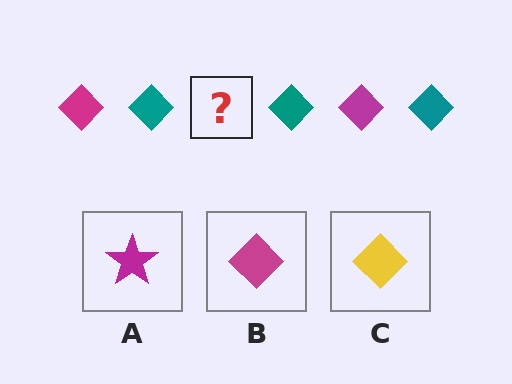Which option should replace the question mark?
Option B.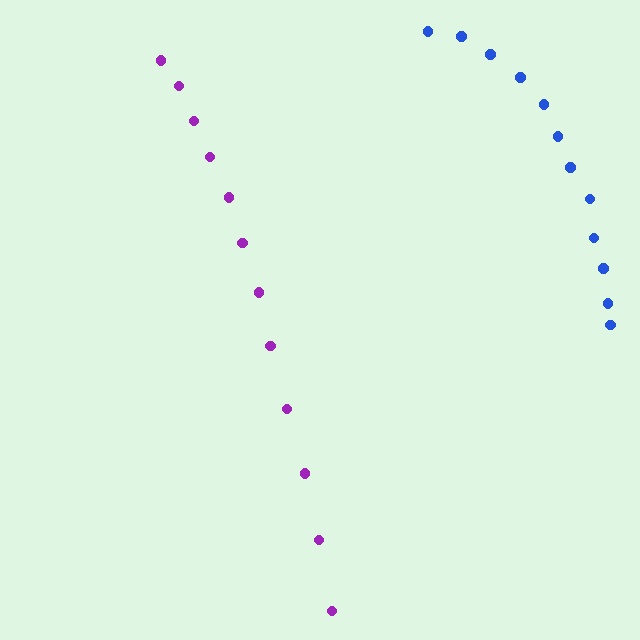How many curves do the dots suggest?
There are 2 distinct paths.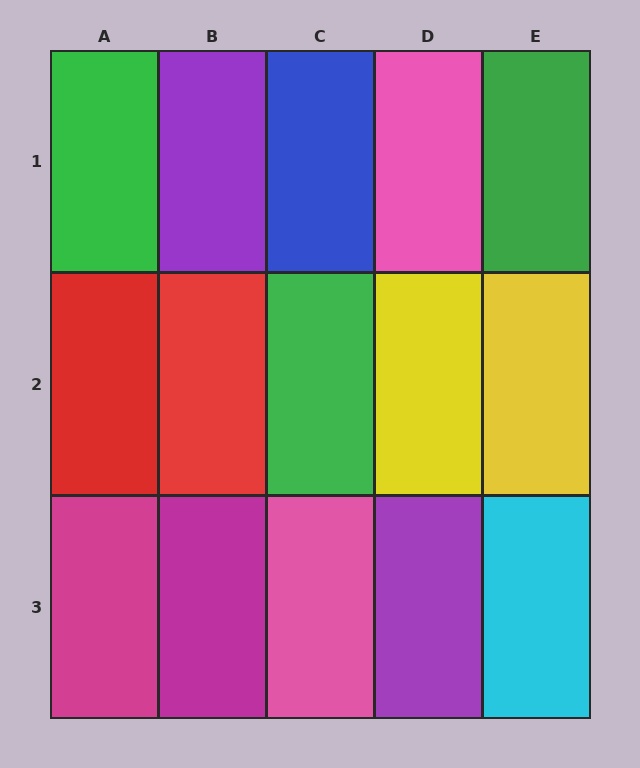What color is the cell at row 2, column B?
Red.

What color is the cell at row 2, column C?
Green.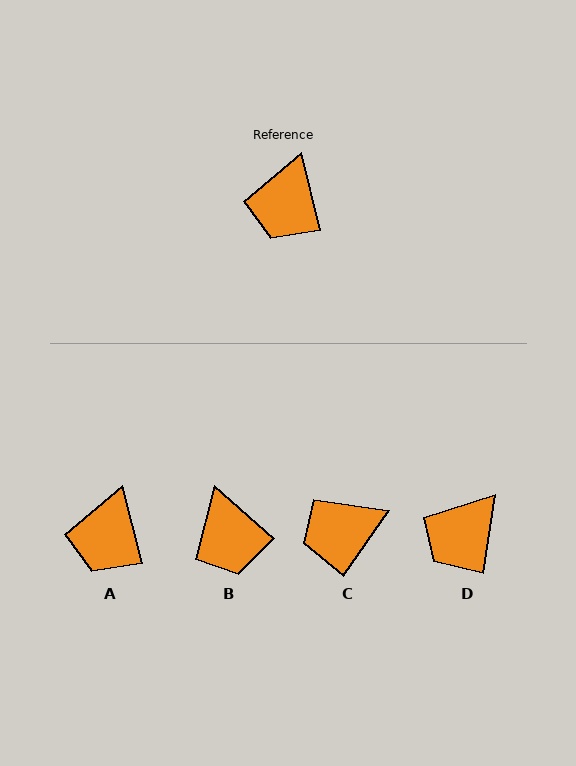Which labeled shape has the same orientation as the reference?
A.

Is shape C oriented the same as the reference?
No, it is off by about 49 degrees.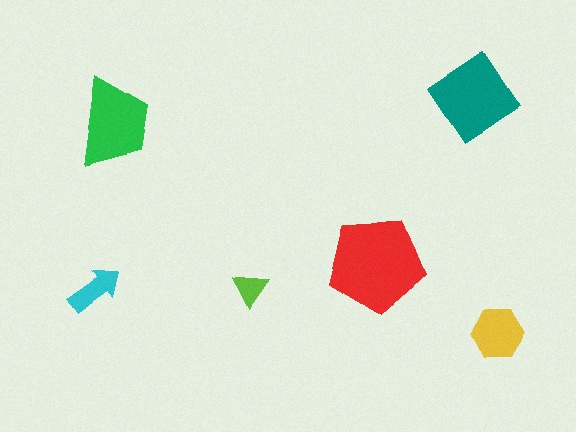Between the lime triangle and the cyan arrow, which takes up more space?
The cyan arrow.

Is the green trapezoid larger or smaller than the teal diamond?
Smaller.